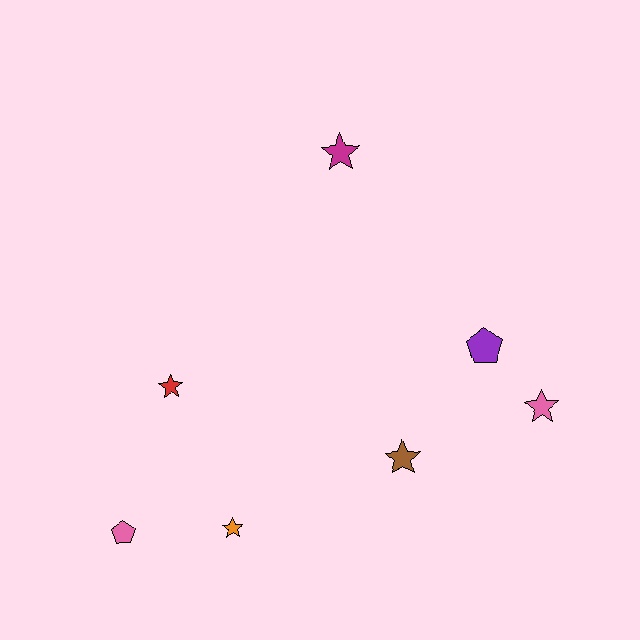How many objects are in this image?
There are 7 objects.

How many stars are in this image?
There are 5 stars.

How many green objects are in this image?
There are no green objects.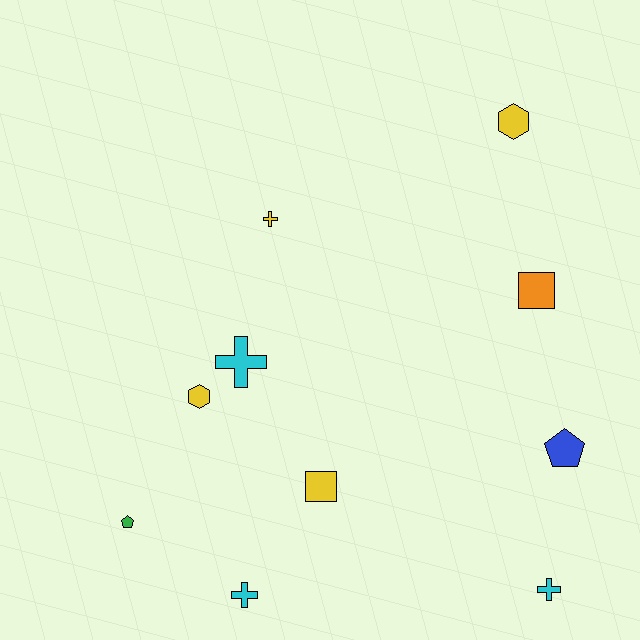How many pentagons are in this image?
There are 2 pentagons.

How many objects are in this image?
There are 10 objects.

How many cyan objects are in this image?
There are 3 cyan objects.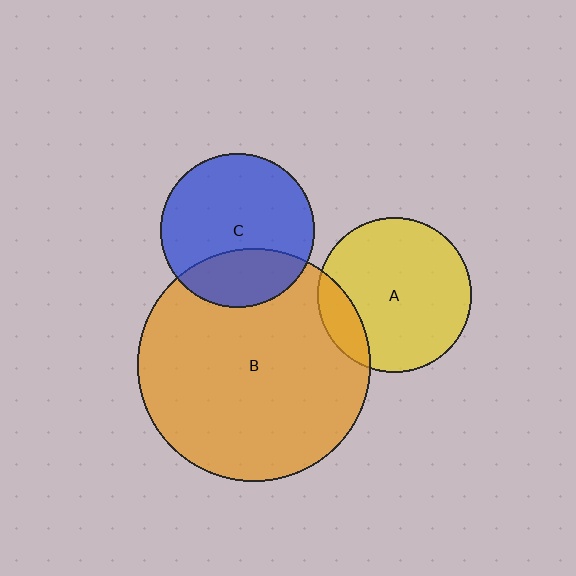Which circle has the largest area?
Circle B (orange).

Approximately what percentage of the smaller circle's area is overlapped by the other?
Approximately 30%.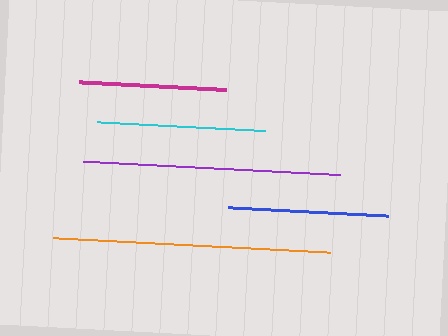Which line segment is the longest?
The orange line is the longest at approximately 277 pixels.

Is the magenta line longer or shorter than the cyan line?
The cyan line is longer than the magenta line.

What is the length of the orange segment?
The orange segment is approximately 277 pixels long.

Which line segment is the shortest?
The magenta line is the shortest at approximately 147 pixels.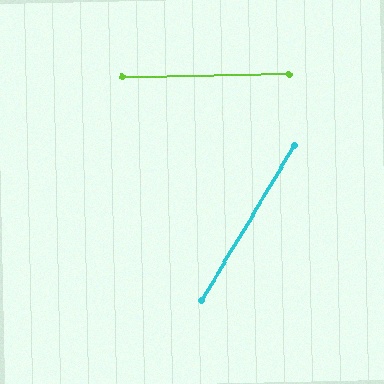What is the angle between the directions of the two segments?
Approximately 58 degrees.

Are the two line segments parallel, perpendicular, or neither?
Neither parallel nor perpendicular — they differ by about 58°.